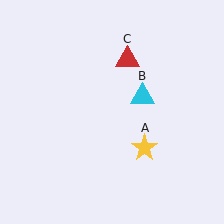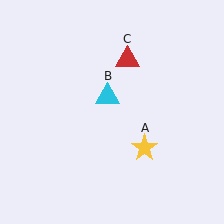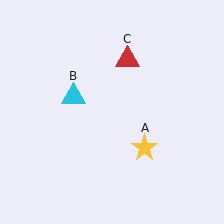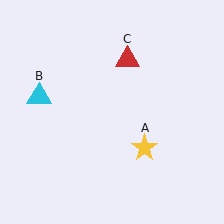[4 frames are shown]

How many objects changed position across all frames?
1 object changed position: cyan triangle (object B).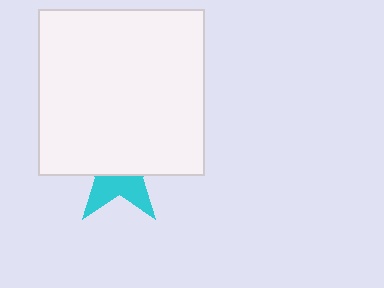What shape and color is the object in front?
The object in front is a white square.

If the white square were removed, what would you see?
You would see the complete cyan star.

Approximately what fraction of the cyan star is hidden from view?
Roughly 62% of the cyan star is hidden behind the white square.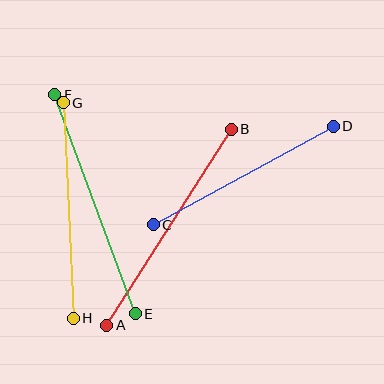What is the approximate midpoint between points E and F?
The midpoint is at approximately (95, 204) pixels.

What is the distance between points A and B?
The distance is approximately 232 pixels.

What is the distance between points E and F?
The distance is approximately 234 pixels.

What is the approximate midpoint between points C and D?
The midpoint is at approximately (243, 176) pixels.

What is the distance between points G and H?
The distance is approximately 216 pixels.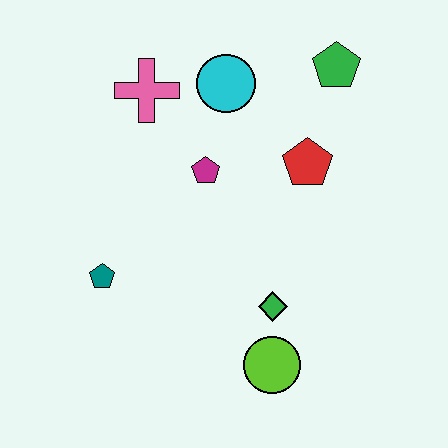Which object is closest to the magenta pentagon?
The cyan circle is closest to the magenta pentagon.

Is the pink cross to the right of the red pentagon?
No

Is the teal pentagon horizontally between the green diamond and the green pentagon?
No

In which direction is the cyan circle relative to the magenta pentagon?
The cyan circle is above the magenta pentagon.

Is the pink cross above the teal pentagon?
Yes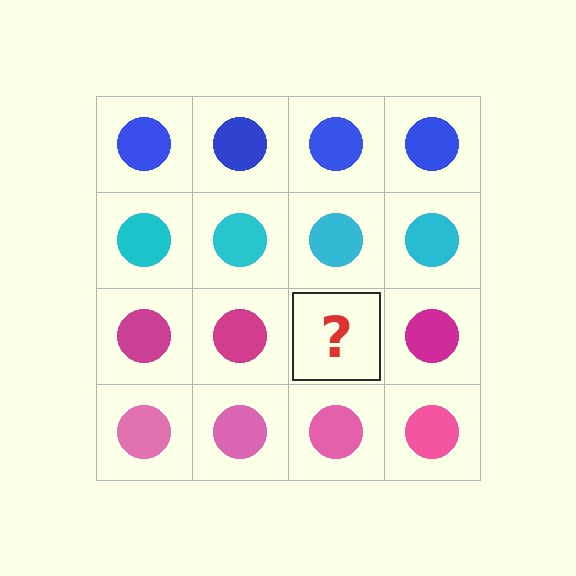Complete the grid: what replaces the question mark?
The question mark should be replaced with a magenta circle.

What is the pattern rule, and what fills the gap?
The rule is that each row has a consistent color. The gap should be filled with a magenta circle.